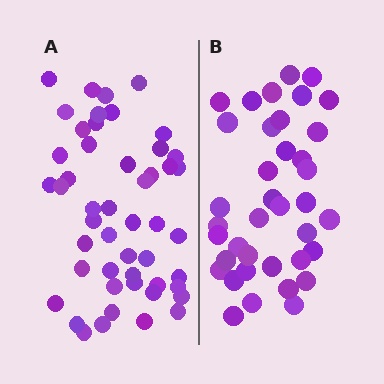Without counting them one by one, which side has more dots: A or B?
Region A (the left region) has more dots.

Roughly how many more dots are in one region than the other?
Region A has roughly 12 or so more dots than region B.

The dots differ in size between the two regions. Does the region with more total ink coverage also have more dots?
No. Region B has more total ink coverage because its dots are larger, but region A actually contains more individual dots. Total area can be misleading — the number of items is what matters here.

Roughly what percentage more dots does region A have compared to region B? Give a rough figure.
About 30% more.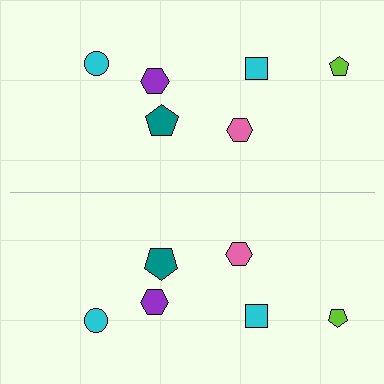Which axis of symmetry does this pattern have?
The pattern has a horizontal axis of symmetry running through the center of the image.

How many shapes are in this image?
There are 12 shapes in this image.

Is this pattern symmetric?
Yes, this pattern has bilateral (reflection) symmetry.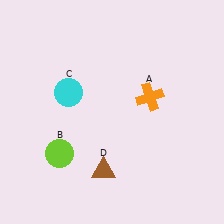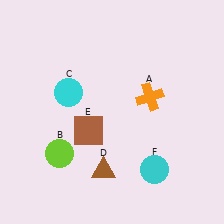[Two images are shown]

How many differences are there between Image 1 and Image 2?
There are 2 differences between the two images.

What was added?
A brown square (E), a cyan circle (F) were added in Image 2.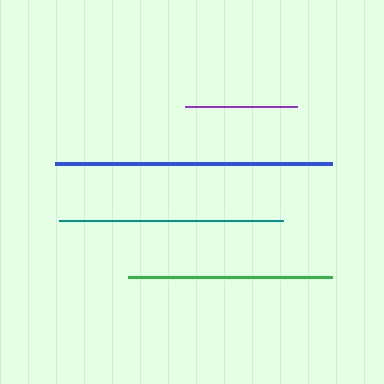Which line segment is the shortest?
The purple line is the shortest at approximately 112 pixels.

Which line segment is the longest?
The blue line is the longest at approximately 277 pixels.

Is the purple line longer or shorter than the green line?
The green line is longer than the purple line.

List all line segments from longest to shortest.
From longest to shortest: blue, teal, green, purple.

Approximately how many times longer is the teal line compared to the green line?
The teal line is approximately 1.1 times the length of the green line.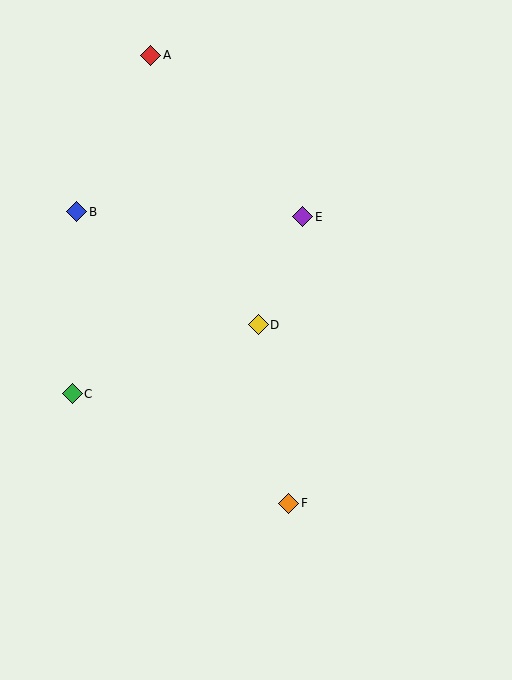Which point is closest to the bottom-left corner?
Point C is closest to the bottom-left corner.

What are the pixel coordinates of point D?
Point D is at (258, 325).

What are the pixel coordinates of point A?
Point A is at (151, 55).